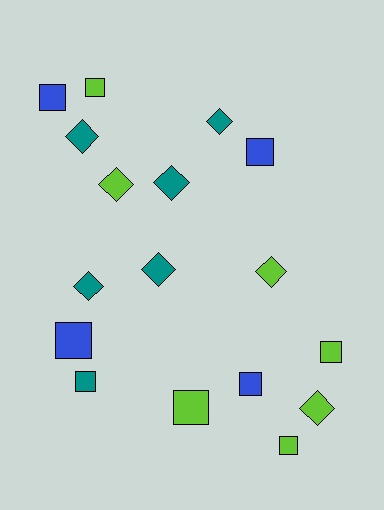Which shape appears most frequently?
Square, with 9 objects.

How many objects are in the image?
There are 17 objects.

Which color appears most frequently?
Lime, with 7 objects.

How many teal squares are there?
There is 1 teal square.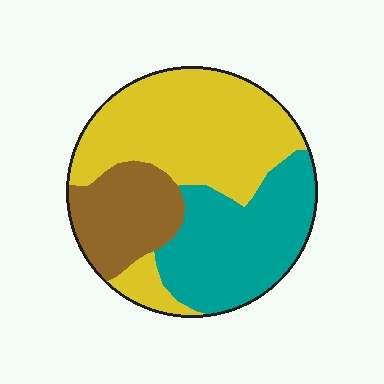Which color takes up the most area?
Yellow, at roughly 45%.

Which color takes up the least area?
Brown, at roughly 20%.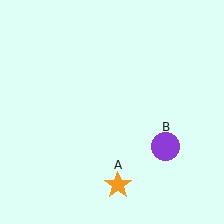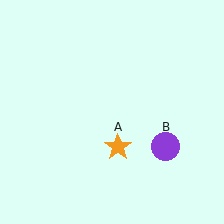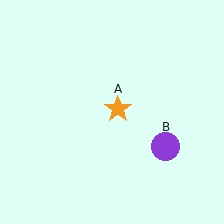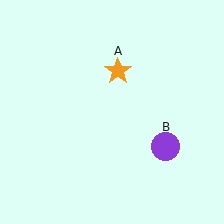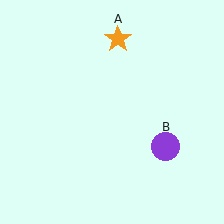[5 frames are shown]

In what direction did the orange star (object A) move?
The orange star (object A) moved up.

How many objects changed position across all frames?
1 object changed position: orange star (object A).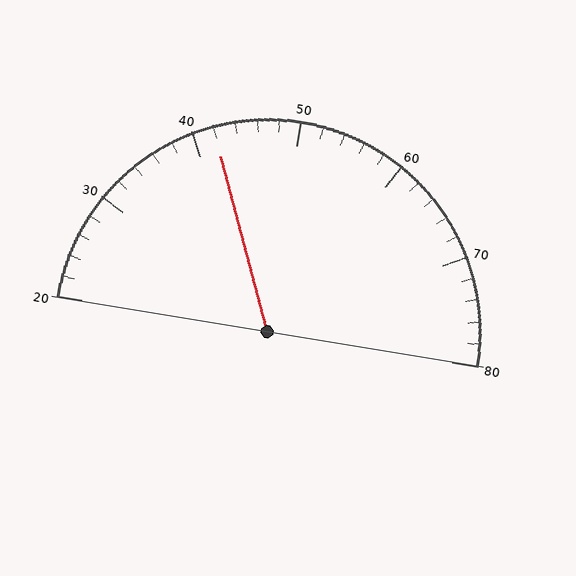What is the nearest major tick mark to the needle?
The nearest major tick mark is 40.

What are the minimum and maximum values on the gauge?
The gauge ranges from 20 to 80.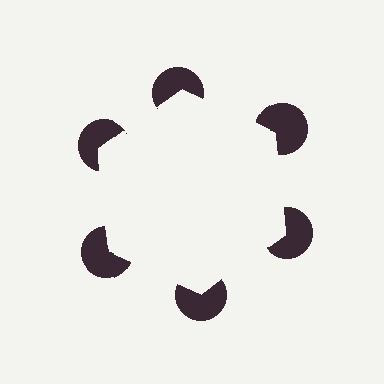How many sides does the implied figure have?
6 sides.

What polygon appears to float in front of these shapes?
An illusory hexagon — its edges are inferred from the aligned wedge cuts in the pac-man discs, not physically drawn.